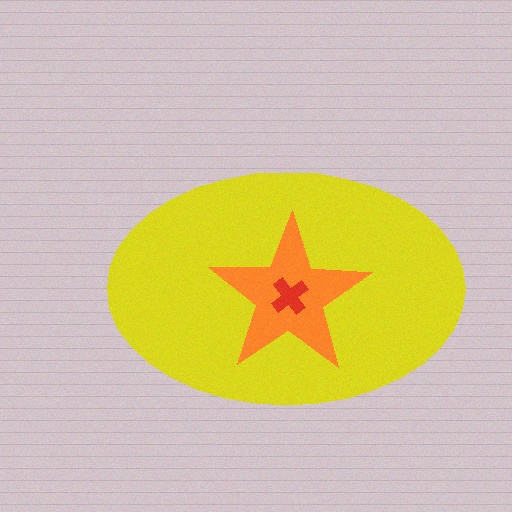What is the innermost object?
The red cross.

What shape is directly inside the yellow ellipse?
The orange star.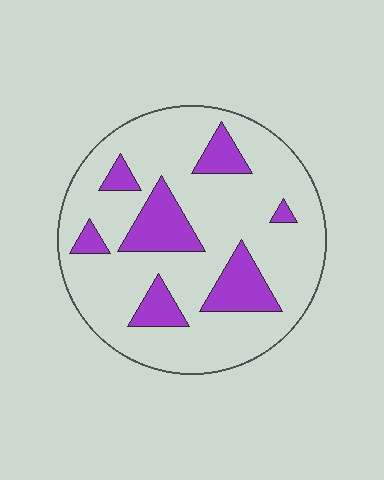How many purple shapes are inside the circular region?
7.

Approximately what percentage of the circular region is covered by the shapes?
Approximately 20%.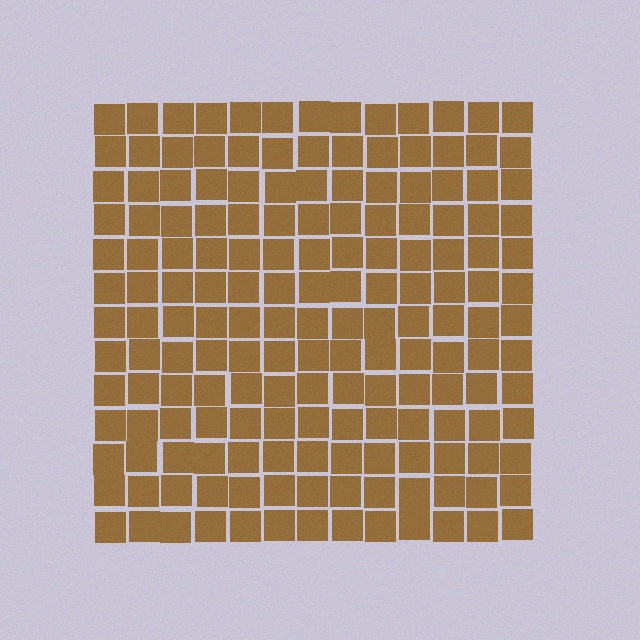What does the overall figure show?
The overall figure shows a square.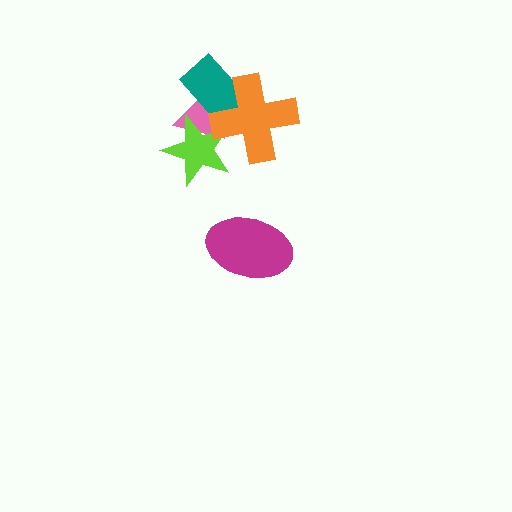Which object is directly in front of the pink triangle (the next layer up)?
The teal rectangle is directly in front of the pink triangle.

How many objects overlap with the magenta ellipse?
0 objects overlap with the magenta ellipse.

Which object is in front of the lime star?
The orange cross is in front of the lime star.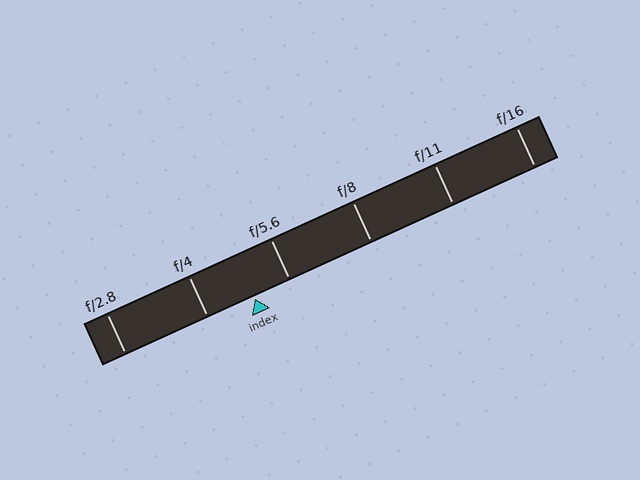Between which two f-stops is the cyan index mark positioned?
The index mark is between f/4 and f/5.6.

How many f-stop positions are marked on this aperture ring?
There are 6 f-stop positions marked.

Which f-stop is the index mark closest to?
The index mark is closest to f/5.6.